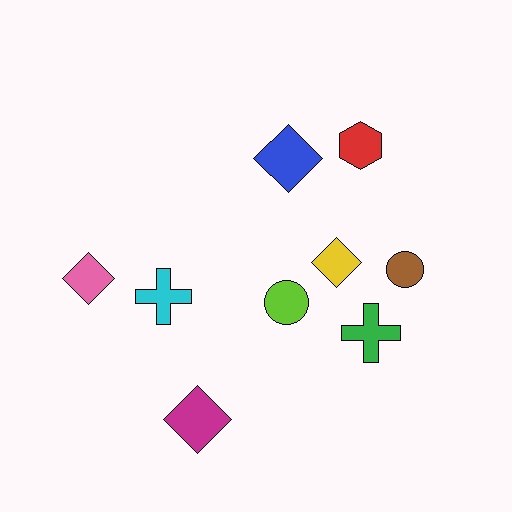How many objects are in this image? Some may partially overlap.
There are 9 objects.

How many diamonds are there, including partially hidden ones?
There are 4 diamonds.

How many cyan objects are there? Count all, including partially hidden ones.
There is 1 cyan object.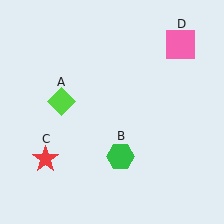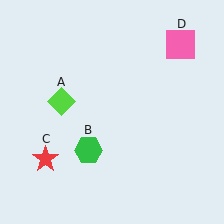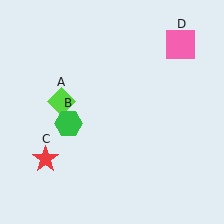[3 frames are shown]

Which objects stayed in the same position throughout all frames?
Lime diamond (object A) and red star (object C) and pink square (object D) remained stationary.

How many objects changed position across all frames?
1 object changed position: green hexagon (object B).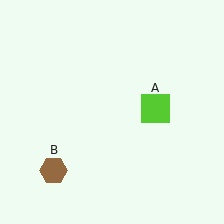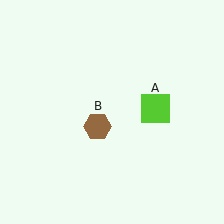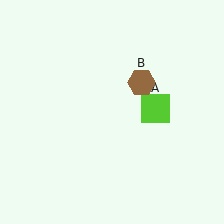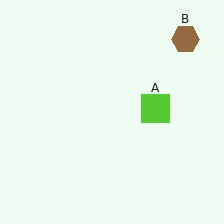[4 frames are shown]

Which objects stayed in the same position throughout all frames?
Lime square (object A) remained stationary.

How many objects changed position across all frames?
1 object changed position: brown hexagon (object B).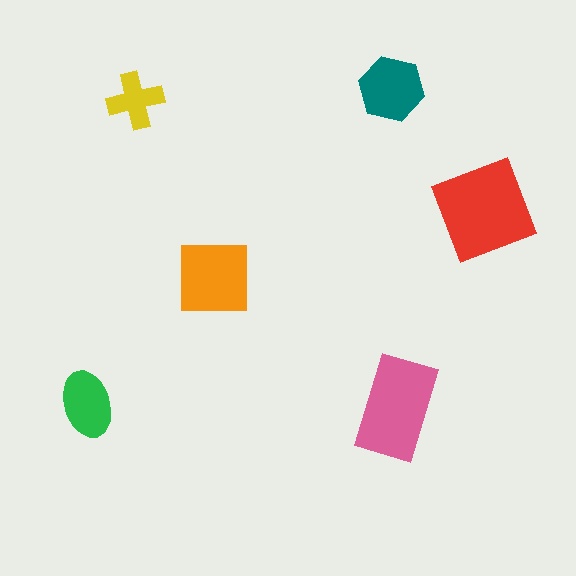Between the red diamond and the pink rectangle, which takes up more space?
The red diamond.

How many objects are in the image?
There are 6 objects in the image.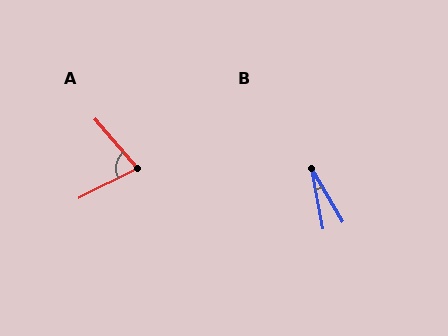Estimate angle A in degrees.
Approximately 77 degrees.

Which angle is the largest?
A, at approximately 77 degrees.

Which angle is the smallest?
B, at approximately 20 degrees.